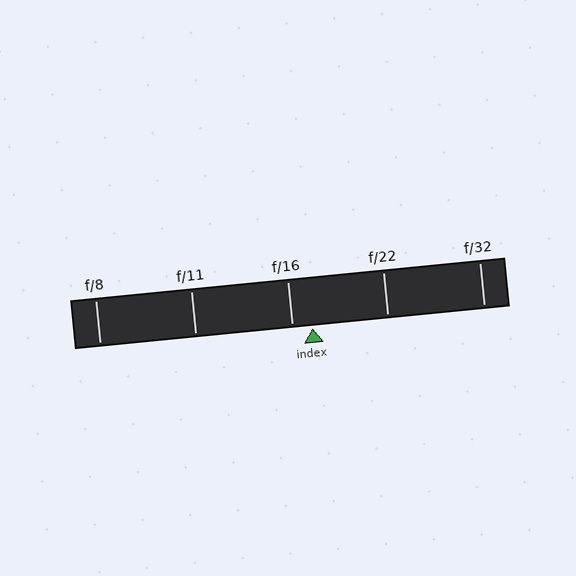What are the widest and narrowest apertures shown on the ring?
The widest aperture shown is f/8 and the narrowest is f/32.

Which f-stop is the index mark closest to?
The index mark is closest to f/16.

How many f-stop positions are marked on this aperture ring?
There are 5 f-stop positions marked.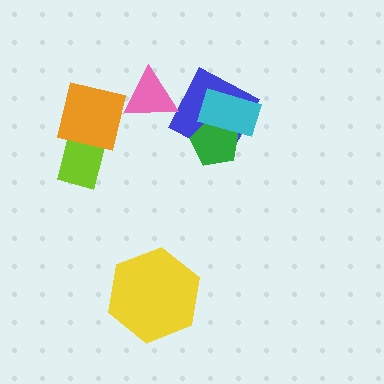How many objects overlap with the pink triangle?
2 objects overlap with the pink triangle.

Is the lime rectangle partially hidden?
Yes, it is partially covered by another shape.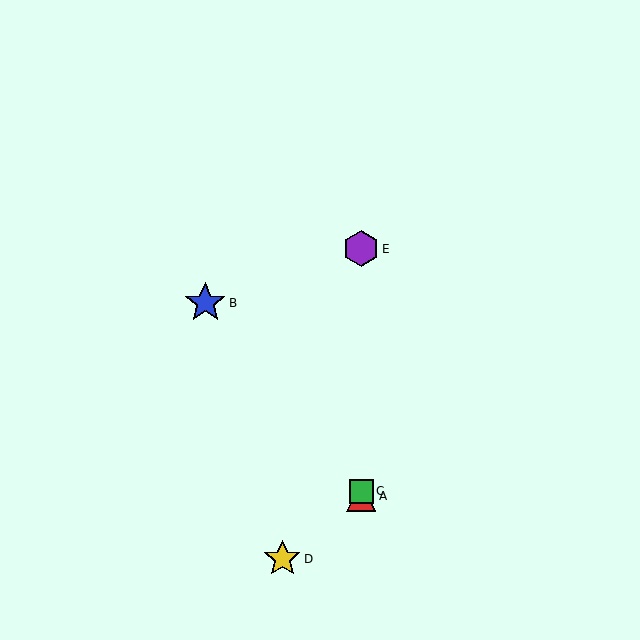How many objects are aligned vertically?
3 objects (A, C, E) are aligned vertically.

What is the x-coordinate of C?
Object C is at x≈361.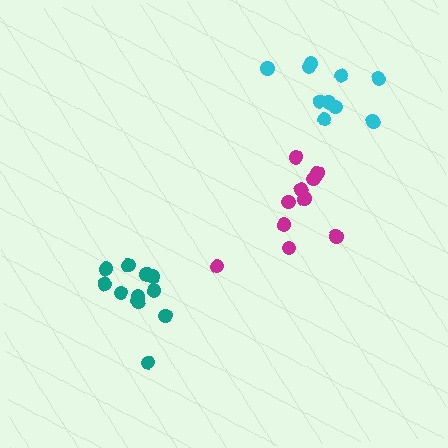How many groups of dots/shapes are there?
There are 3 groups.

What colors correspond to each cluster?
The clusters are colored: magenta, teal, cyan.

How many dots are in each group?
Group 1: 10 dots, Group 2: 11 dots, Group 3: 10 dots (31 total).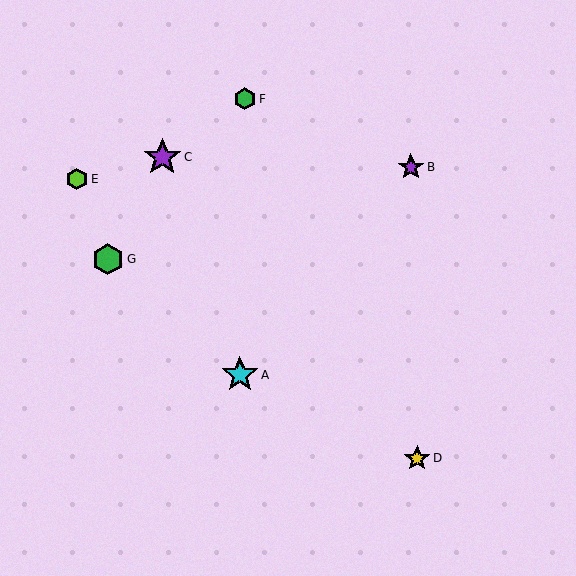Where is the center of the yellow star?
The center of the yellow star is at (417, 458).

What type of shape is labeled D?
Shape D is a yellow star.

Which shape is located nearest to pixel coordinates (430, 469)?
The yellow star (labeled D) at (417, 458) is nearest to that location.